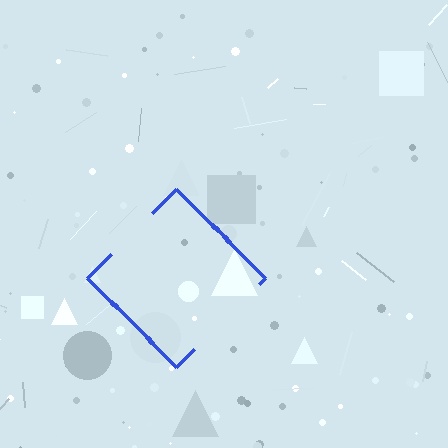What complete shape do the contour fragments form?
The contour fragments form a diamond.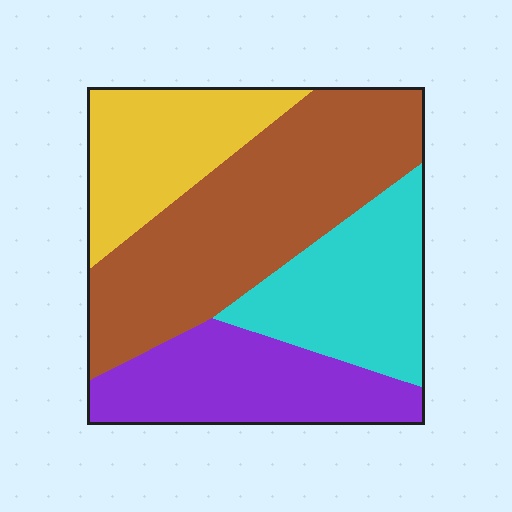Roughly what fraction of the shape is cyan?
Cyan covers about 20% of the shape.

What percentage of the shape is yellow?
Yellow covers around 20% of the shape.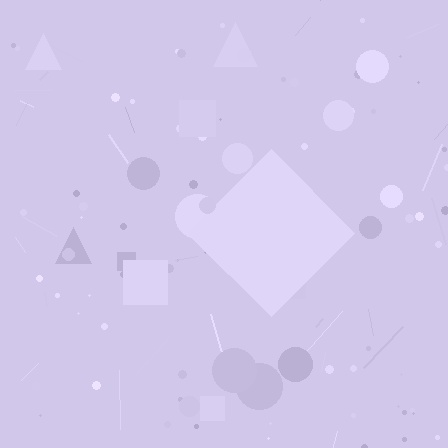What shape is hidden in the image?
A diamond is hidden in the image.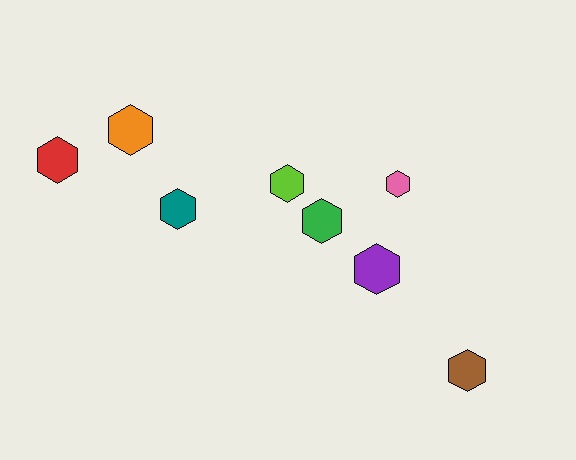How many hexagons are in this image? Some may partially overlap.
There are 8 hexagons.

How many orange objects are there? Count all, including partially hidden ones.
There is 1 orange object.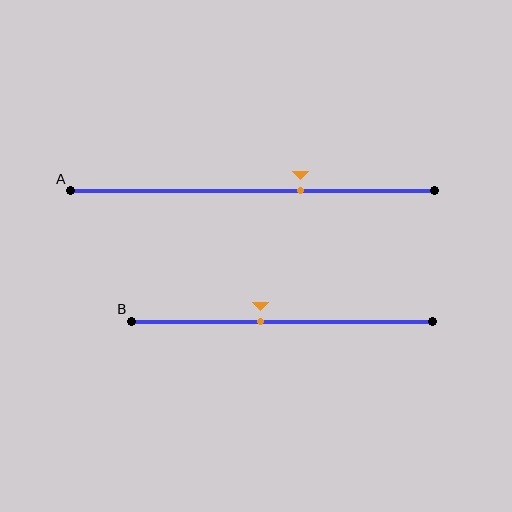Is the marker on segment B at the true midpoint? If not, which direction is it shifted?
No, the marker on segment B is shifted to the left by about 7% of the segment length.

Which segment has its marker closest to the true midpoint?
Segment B has its marker closest to the true midpoint.